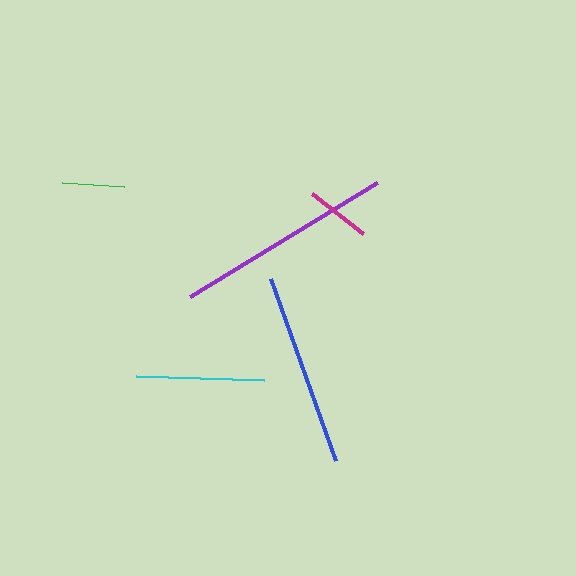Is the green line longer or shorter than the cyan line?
The cyan line is longer than the green line.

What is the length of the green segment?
The green segment is approximately 61 pixels long.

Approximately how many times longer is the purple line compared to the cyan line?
The purple line is approximately 1.7 times the length of the cyan line.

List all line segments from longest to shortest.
From longest to shortest: purple, blue, cyan, magenta, green.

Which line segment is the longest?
The purple line is the longest at approximately 219 pixels.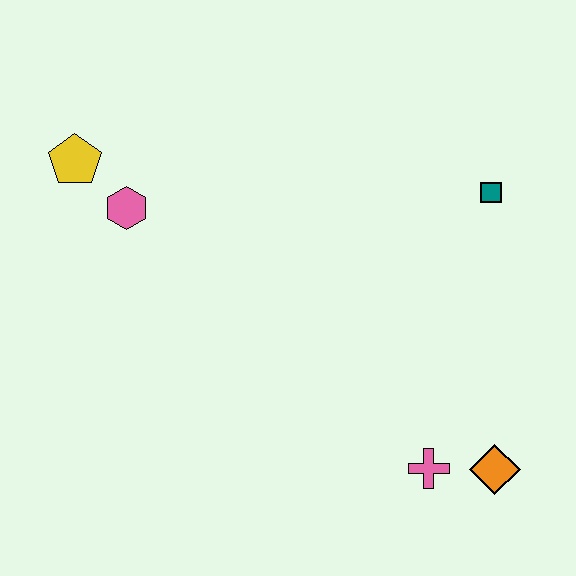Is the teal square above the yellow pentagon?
No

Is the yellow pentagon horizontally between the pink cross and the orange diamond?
No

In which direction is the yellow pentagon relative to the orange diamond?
The yellow pentagon is to the left of the orange diamond.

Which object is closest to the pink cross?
The orange diamond is closest to the pink cross.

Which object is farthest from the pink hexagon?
The orange diamond is farthest from the pink hexagon.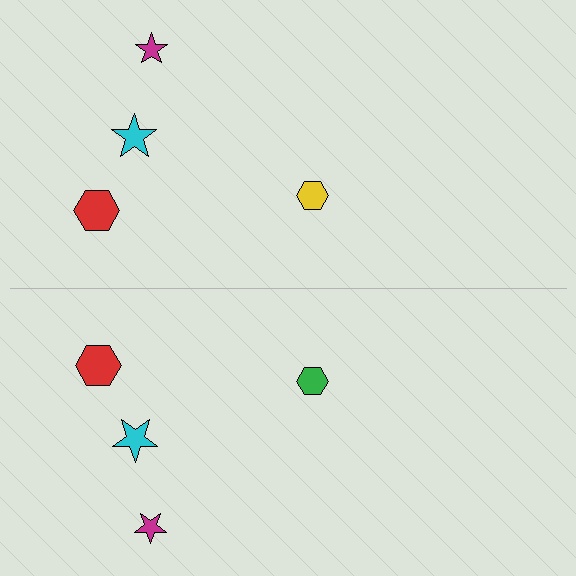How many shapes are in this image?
There are 8 shapes in this image.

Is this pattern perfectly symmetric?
No, the pattern is not perfectly symmetric. The green hexagon on the bottom side breaks the symmetry — its mirror counterpart is yellow.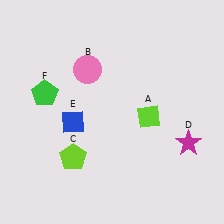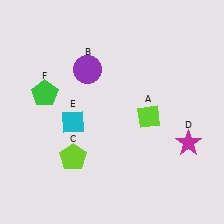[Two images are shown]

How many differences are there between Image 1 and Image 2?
There are 2 differences between the two images.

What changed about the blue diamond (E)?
In Image 1, E is blue. In Image 2, it changed to cyan.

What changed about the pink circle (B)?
In Image 1, B is pink. In Image 2, it changed to purple.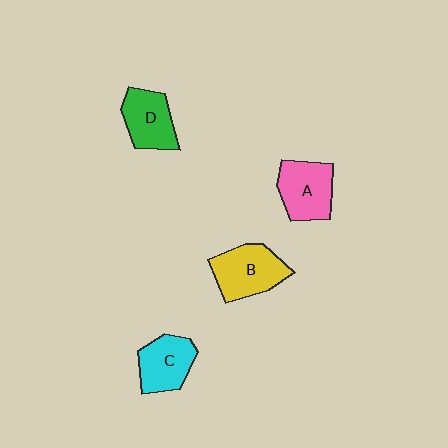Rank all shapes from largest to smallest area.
From largest to smallest: B (yellow), A (pink), C (cyan), D (green).